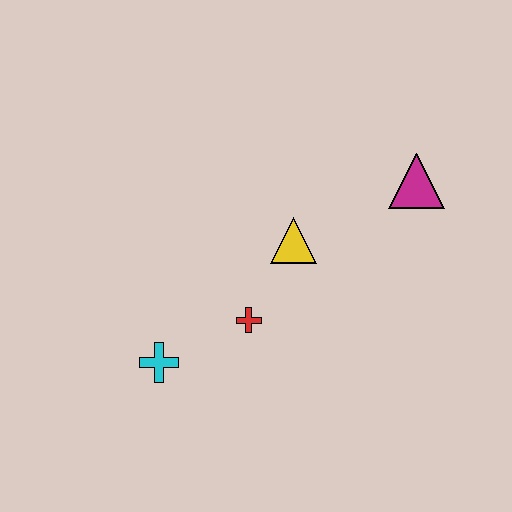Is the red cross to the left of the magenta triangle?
Yes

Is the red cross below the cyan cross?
No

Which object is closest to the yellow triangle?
The red cross is closest to the yellow triangle.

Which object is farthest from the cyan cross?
The magenta triangle is farthest from the cyan cross.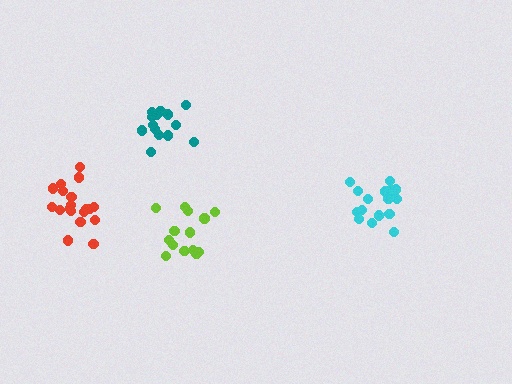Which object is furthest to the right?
The cyan cluster is rightmost.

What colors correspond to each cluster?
The clusters are colored: red, teal, lime, cyan.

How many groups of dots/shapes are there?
There are 4 groups.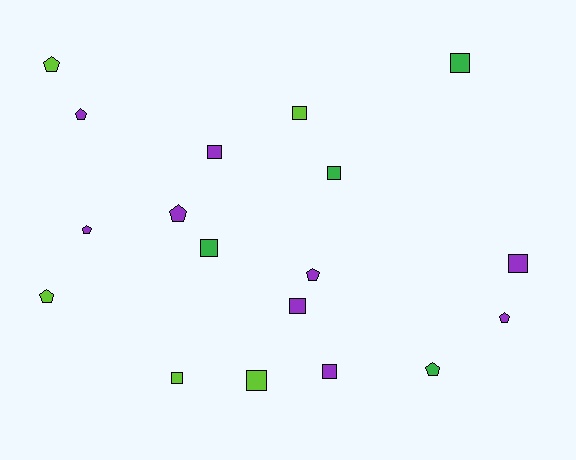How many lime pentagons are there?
There are 2 lime pentagons.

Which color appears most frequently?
Purple, with 9 objects.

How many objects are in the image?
There are 18 objects.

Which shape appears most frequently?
Square, with 10 objects.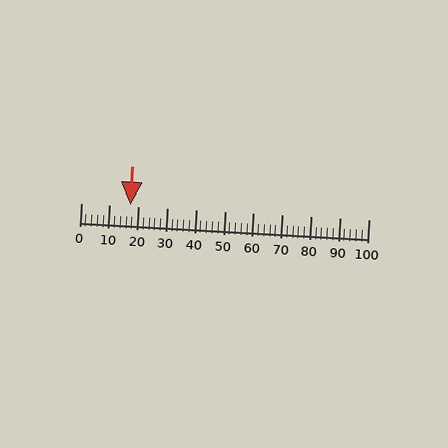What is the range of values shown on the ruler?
The ruler shows values from 0 to 100.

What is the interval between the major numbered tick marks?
The major tick marks are spaced 10 units apart.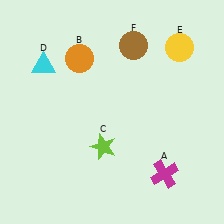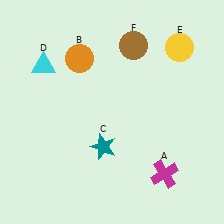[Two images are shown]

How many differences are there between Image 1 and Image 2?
There is 1 difference between the two images.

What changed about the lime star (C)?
In Image 1, C is lime. In Image 2, it changed to teal.